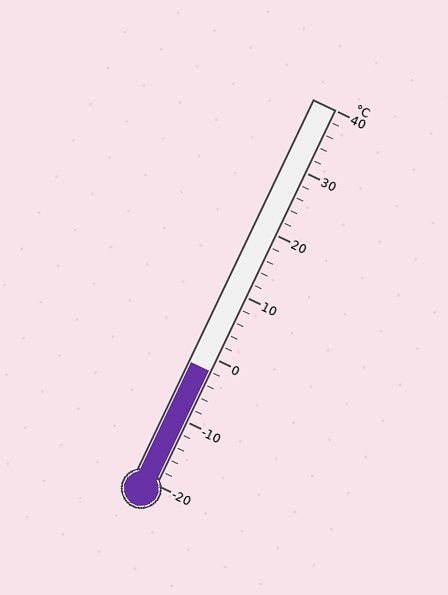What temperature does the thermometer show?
The thermometer shows approximately -2°C.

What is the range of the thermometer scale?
The thermometer scale ranges from -20°C to 40°C.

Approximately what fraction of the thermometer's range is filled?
The thermometer is filled to approximately 30% of its range.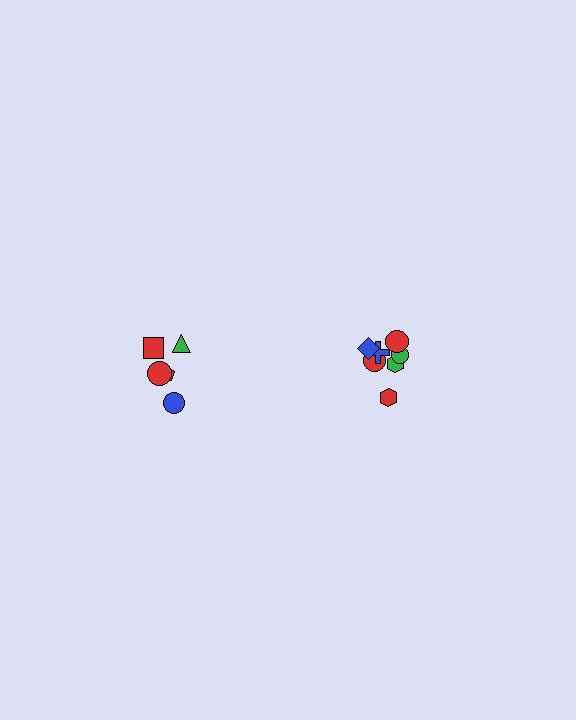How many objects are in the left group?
There are 5 objects.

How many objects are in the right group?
There are 7 objects.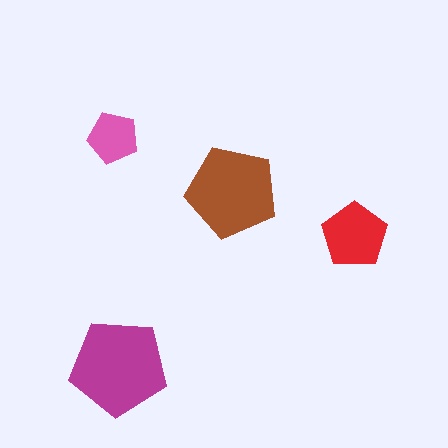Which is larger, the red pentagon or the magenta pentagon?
The magenta one.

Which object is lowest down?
The magenta pentagon is bottommost.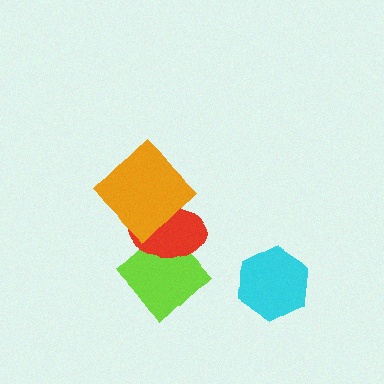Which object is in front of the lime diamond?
The red ellipse is in front of the lime diamond.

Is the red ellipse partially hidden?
Yes, it is partially covered by another shape.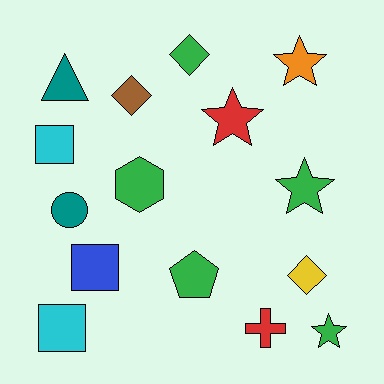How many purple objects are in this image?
There are no purple objects.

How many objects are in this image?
There are 15 objects.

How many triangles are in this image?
There is 1 triangle.